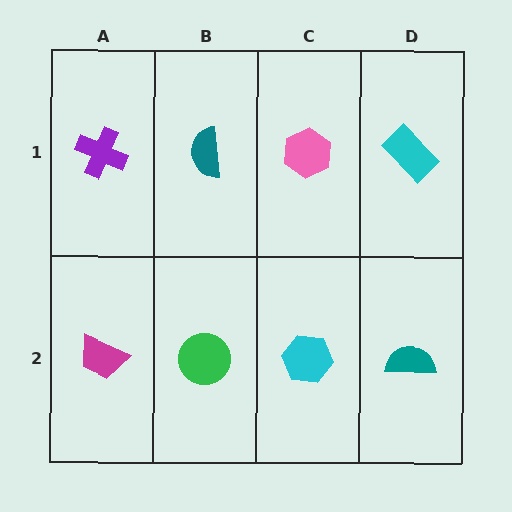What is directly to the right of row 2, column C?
A teal semicircle.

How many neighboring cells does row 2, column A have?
2.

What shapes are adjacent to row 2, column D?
A cyan rectangle (row 1, column D), a cyan hexagon (row 2, column C).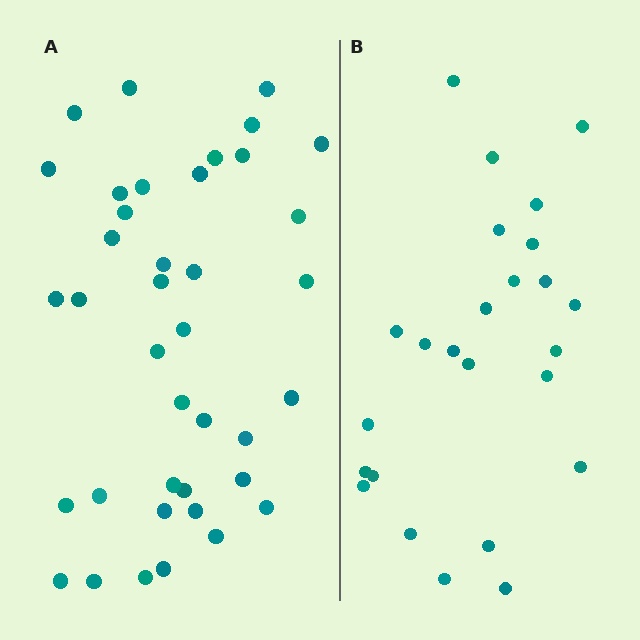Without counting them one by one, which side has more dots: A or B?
Region A (the left region) has more dots.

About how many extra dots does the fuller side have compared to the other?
Region A has approximately 15 more dots than region B.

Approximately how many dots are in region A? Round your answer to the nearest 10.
About 40 dots. (The exact count is 39, which rounds to 40.)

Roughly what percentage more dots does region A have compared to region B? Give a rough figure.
About 55% more.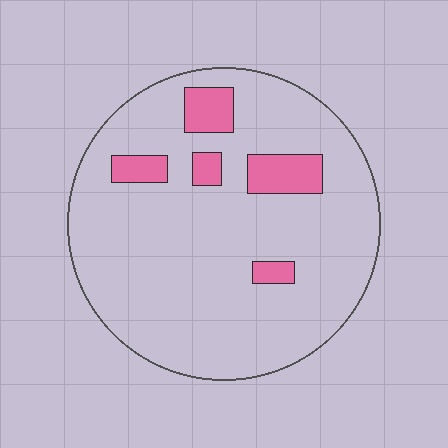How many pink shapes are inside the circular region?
5.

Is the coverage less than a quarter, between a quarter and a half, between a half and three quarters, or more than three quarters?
Less than a quarter.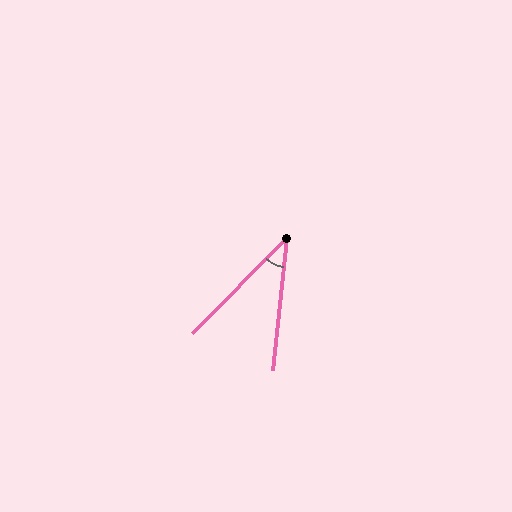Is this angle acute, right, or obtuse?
It is acute.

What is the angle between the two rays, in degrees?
Approximately 39 degrees.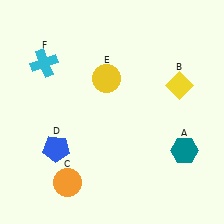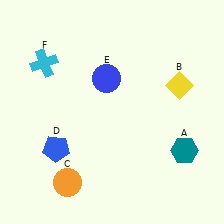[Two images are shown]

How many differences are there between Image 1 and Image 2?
There is 1 difference between the two images.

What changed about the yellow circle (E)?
In Image 1, E is yellow. In Image 2, it changed to blue.